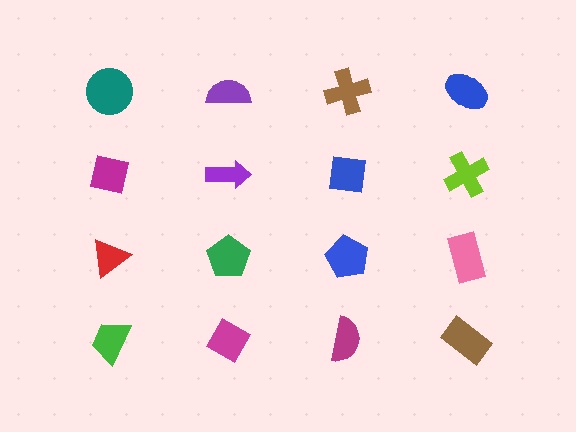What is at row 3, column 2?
A green pentagon.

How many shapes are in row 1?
4 shapes.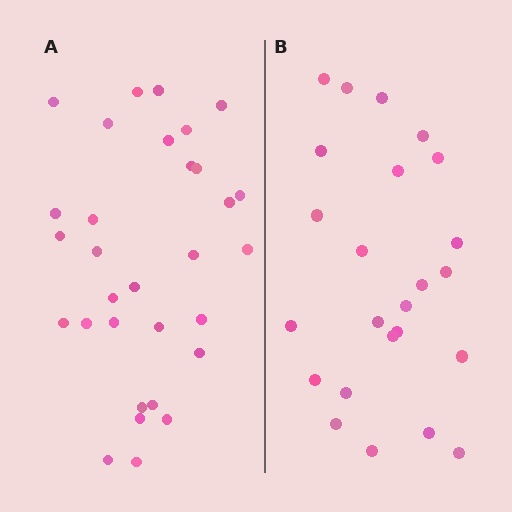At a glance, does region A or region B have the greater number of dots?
Region A (the left region) has more dots.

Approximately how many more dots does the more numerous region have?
Region A has roughly 8 or so more dots than region B.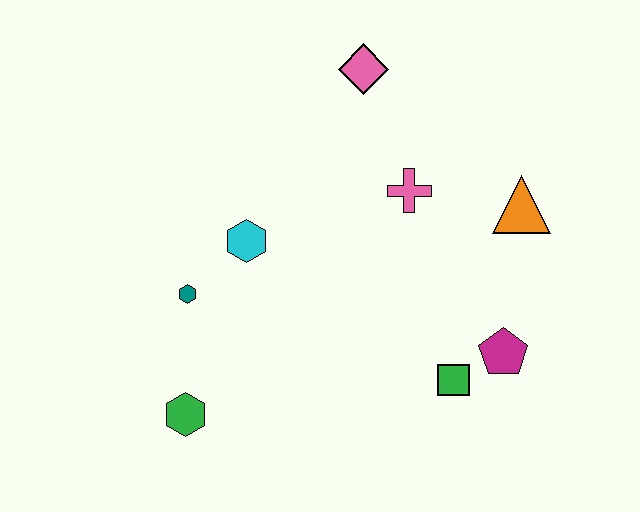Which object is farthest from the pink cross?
The green hexagon is farthest from the pink cross.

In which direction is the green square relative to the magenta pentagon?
The green square is to the left of the magenta pentagon.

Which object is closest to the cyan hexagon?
The teal hexagon is closest to the cyan hexagon.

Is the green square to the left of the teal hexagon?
No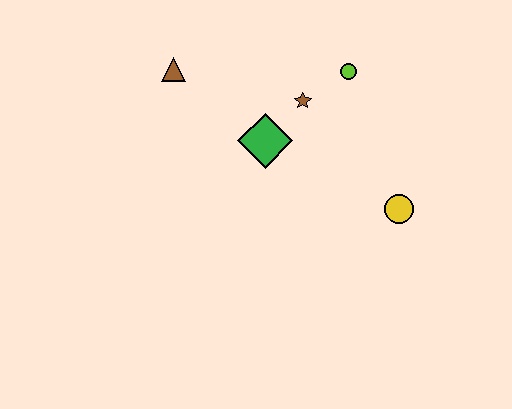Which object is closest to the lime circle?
The brown star is closest to the lime circle.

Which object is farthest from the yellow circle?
The brown triangle is farthest from the yellow circle.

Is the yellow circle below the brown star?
Yes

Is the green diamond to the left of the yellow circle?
Yes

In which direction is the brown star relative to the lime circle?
The brown star is to the left of the lime circle.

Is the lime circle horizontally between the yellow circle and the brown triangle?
Yes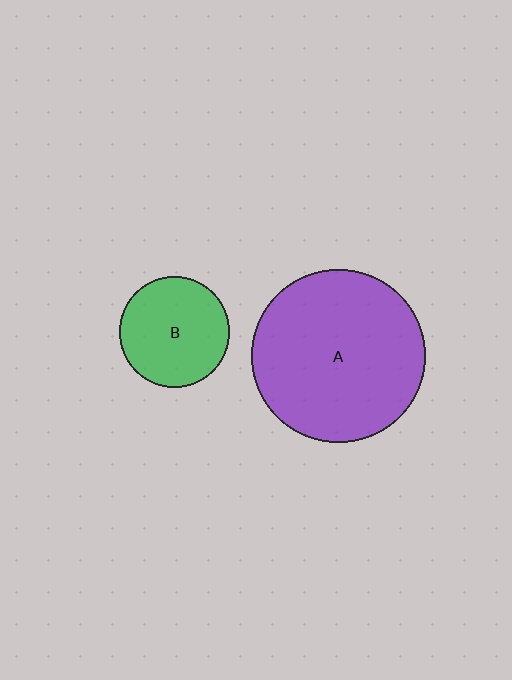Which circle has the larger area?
Circle A (purple).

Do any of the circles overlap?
No, none of the circles overlap.